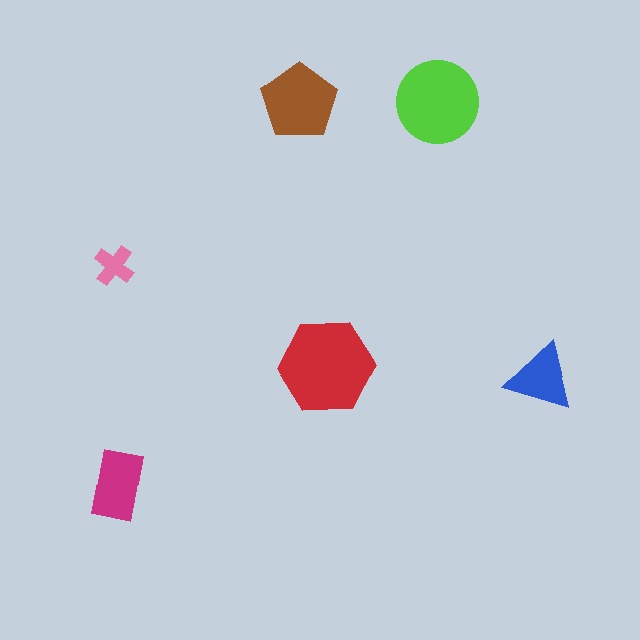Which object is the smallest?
The pink cross.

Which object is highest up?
The lime circle is topmost.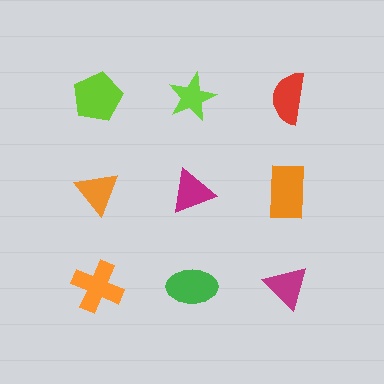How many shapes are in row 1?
3 shapes.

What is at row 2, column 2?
A magenta triangle.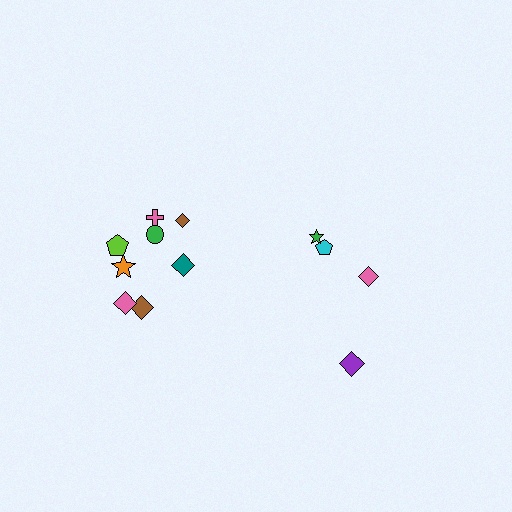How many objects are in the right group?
There are 4 objects.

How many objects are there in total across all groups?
There are 12 objects.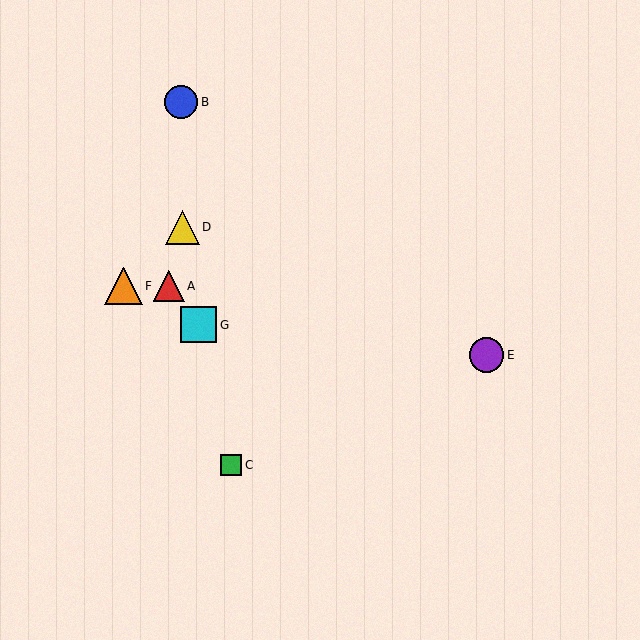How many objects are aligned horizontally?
2 objects (A, F) are aligned horizontally.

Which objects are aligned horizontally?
Objects A, F are aligned horizontally.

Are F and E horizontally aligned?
No, F is at y≈286 and E is at y≈355.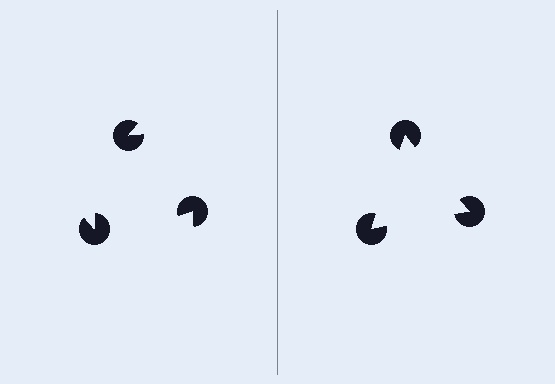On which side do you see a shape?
An illusory triangle appears on the right side. On the left side the wedge cuts are rotated, so no coherent shape forms.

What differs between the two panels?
The pac-man discs are positioned identically on both sides; only the wedge orientations differ. On the right they align to a triangle; on the left they are misaligned.